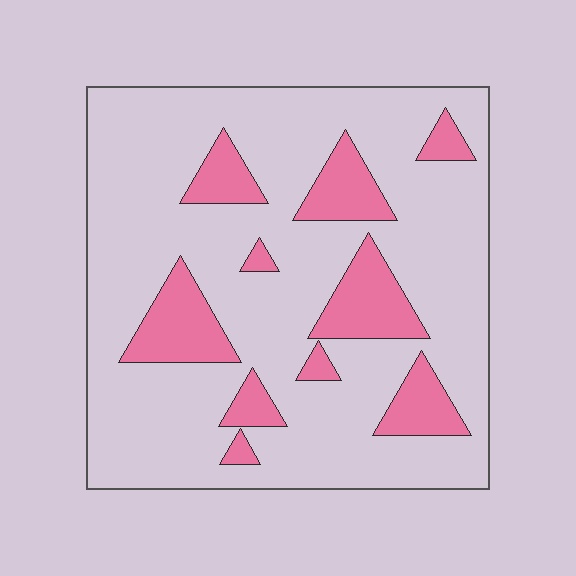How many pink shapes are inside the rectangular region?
10.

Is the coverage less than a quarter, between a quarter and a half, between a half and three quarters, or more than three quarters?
Less than a quarter.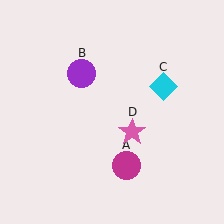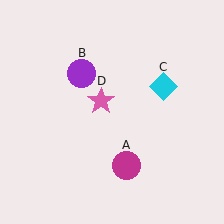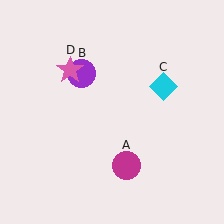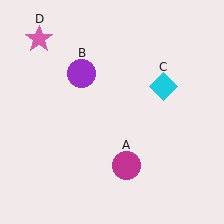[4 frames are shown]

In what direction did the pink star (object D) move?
The pink star (object D) moved up and to the left.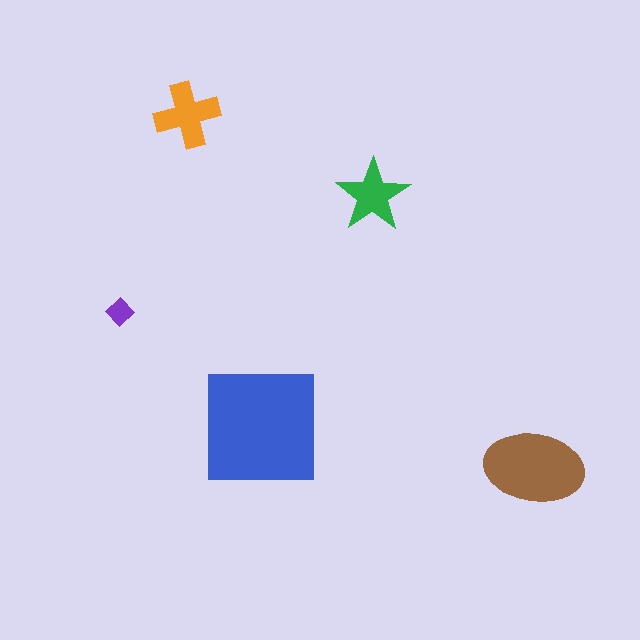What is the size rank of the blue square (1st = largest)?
1st.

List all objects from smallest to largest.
The purple diamond, the green star, the orange cross, the brown ellipse, the blue square.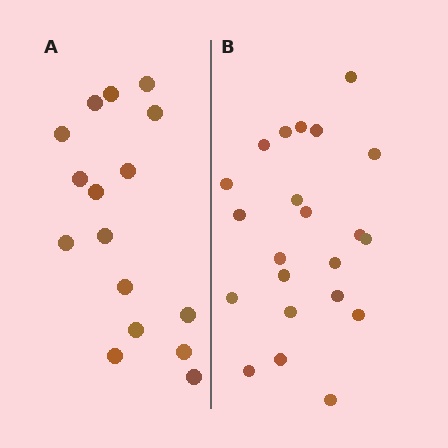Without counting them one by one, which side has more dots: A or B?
Region B (the right region) has more dots.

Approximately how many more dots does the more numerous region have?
Region B has about 6 more dots than region A.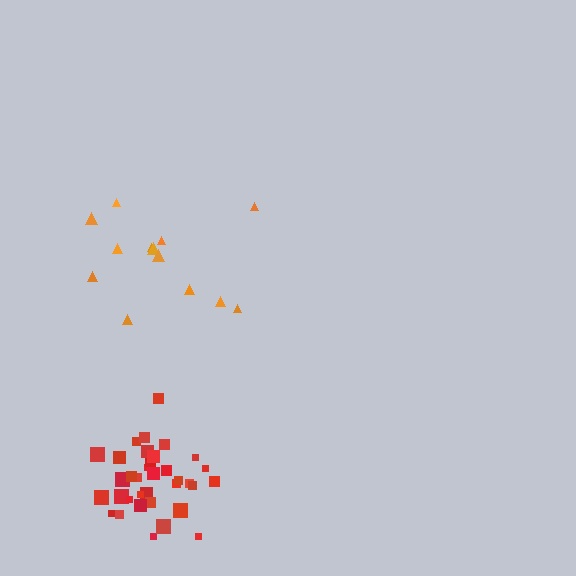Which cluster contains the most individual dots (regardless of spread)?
Red (35).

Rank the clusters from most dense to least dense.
red, orange.